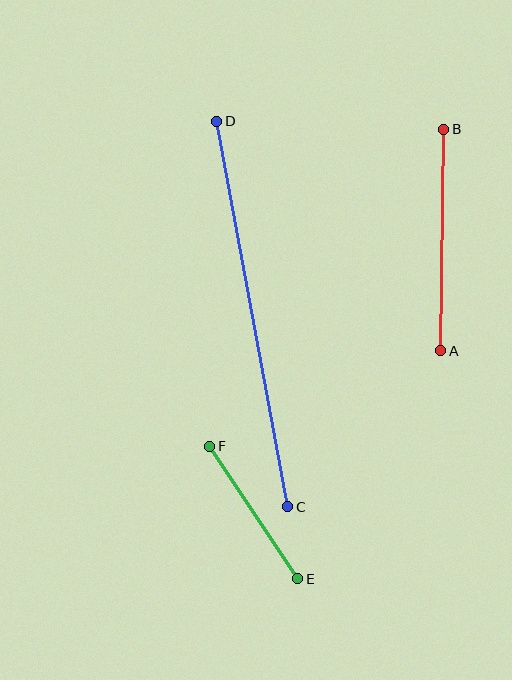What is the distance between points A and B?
The distance is approximately 221 pixels.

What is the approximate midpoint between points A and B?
The midpoint is at approximately (442, 240) pixels.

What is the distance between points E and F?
The distance is approximately 159 pixels.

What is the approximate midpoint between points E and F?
The midpoint is at approximately (254, 513) pixels.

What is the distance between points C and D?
The distance is approximately 392 pixels.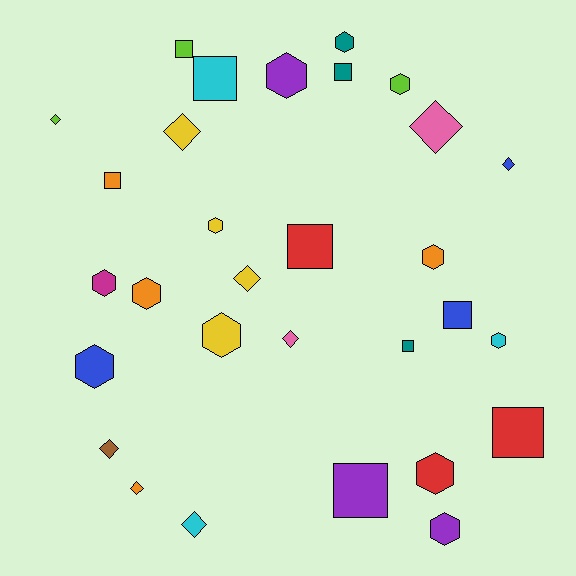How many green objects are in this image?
There are no green objects.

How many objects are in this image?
There are 30 objects.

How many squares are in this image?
There are 9 squares.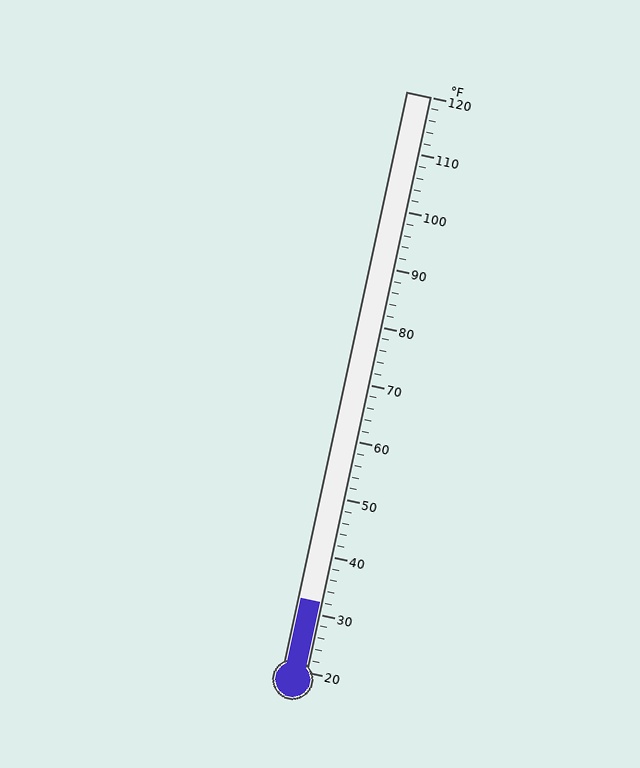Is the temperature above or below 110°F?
The temperature is below 110°F.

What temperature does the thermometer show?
The thermometer shows approximately 32°F.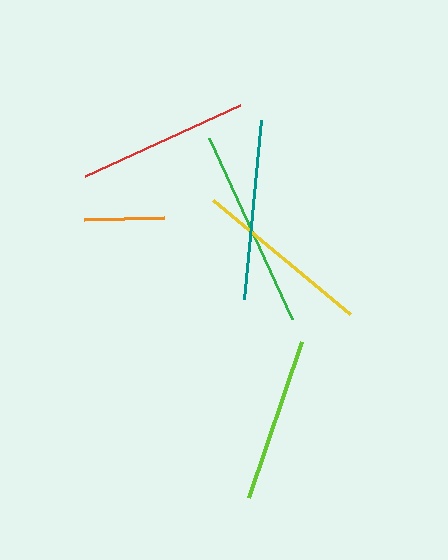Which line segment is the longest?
The green line is the longest at approximately 199 pixels.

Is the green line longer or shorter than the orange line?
The green line is longer than the orange line.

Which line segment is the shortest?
The orange line is the shortest at approximately 80 pixels.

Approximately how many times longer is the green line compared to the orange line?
The green line is approximately 2.5 times the length of the orange line.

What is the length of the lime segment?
The lime segment is approximately 165 pixels long.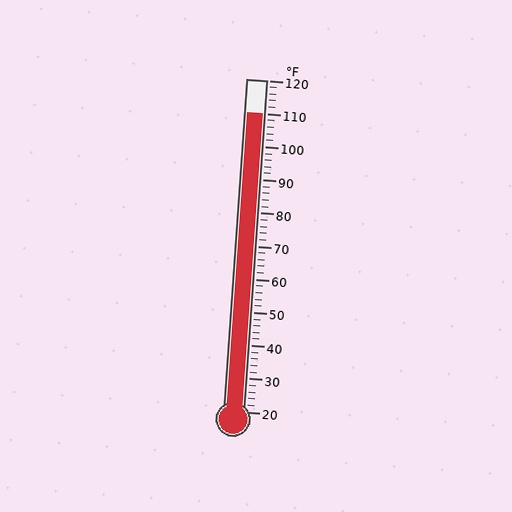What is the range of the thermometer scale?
The thermometer scale ranges from 20°F to 120°F.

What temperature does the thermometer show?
The thermometer shows approximately 110°F.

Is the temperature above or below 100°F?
The temperature is above 100°F.